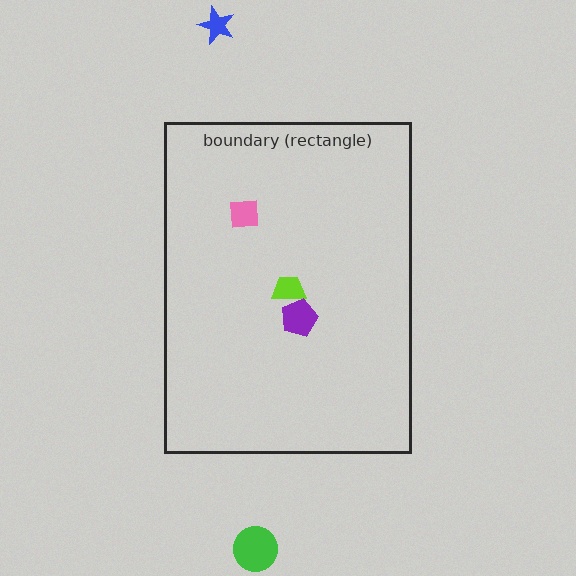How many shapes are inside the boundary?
3 inside, 2 outside.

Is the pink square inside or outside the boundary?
Inside.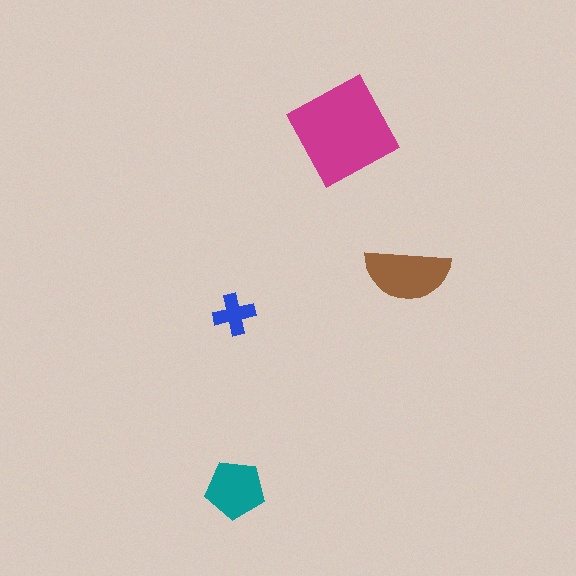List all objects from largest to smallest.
The magenta diamond, the brown semicircle, the teal pentagon, the blue cross.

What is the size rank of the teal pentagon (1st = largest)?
3rd.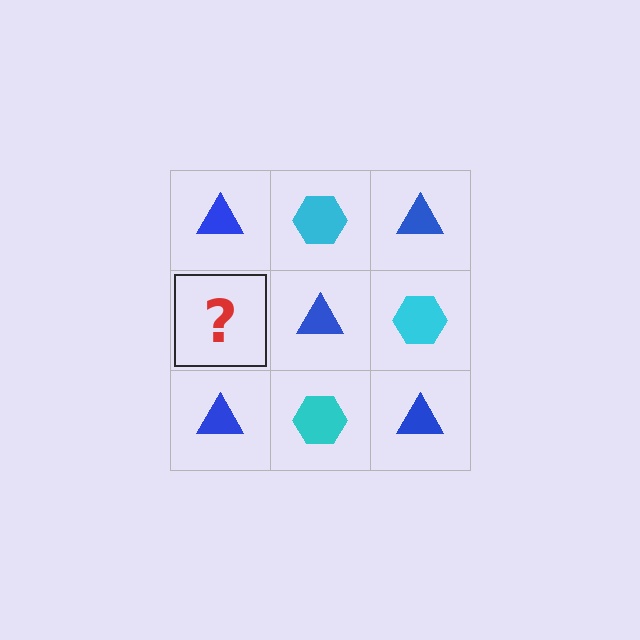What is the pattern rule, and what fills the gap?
The rule is that it alternates blue triangle and cyan hexagon in a checkerboard pattern. The gap should be filled with a cyan hexagon.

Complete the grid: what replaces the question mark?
The question mark should be replaced with a cyan hexagon.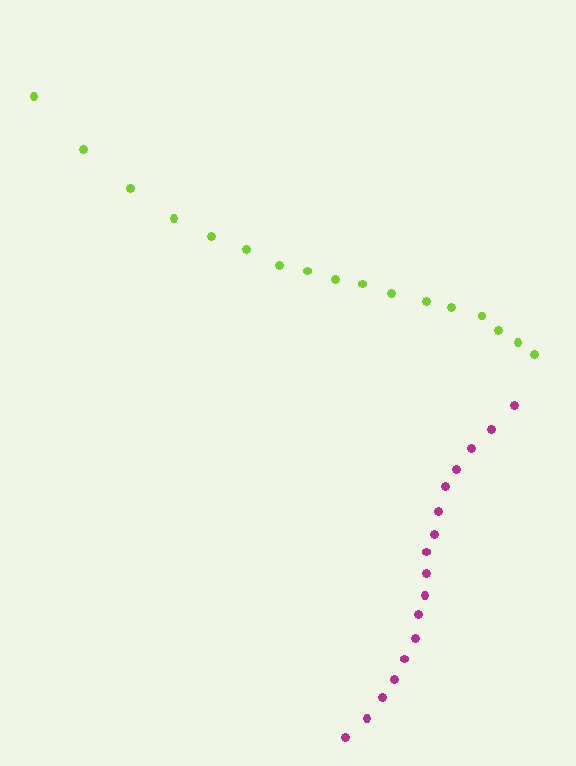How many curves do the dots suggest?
There are 2 distinct paths.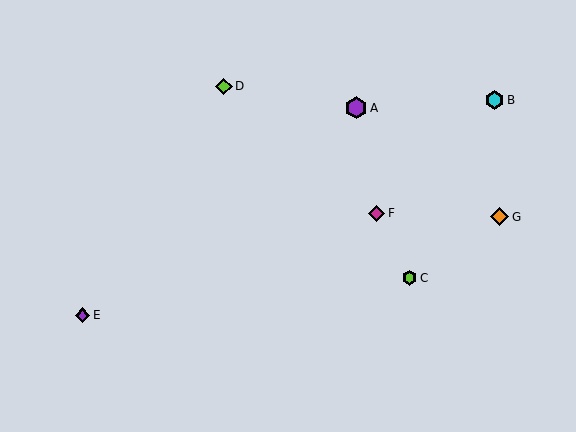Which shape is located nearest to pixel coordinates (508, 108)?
The cyan hexagon (labeled B) at (494, 100) is nearest to that location.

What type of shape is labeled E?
Shape E is a purple diamond.